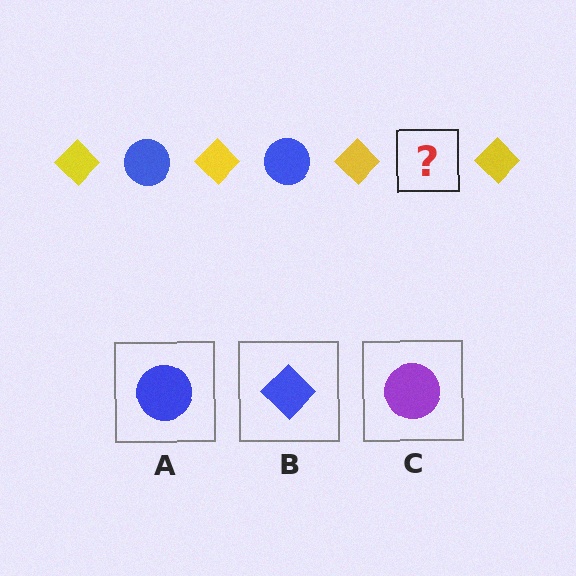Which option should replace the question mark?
Option A.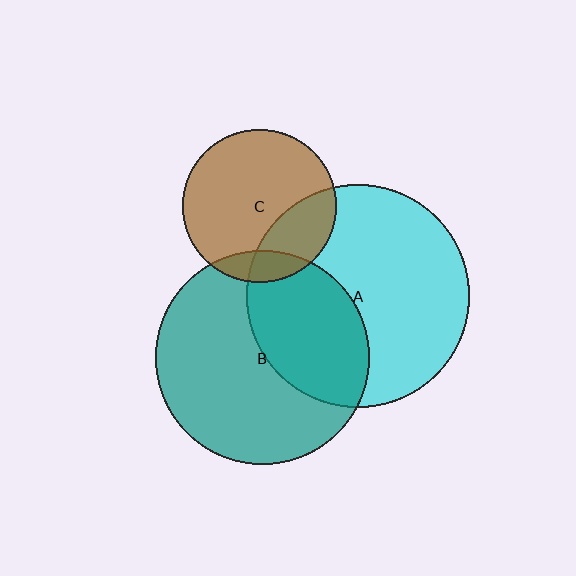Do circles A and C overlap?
Yes.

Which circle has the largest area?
Circle A (cyan).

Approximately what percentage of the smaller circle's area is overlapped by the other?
Approximately 25%.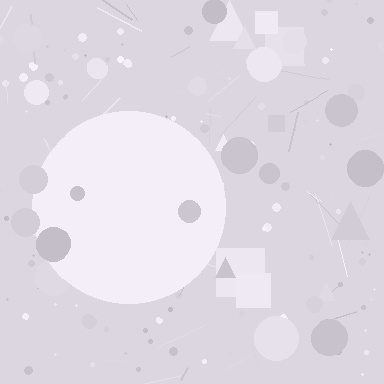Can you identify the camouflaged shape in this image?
The camouflaged shape is a circle.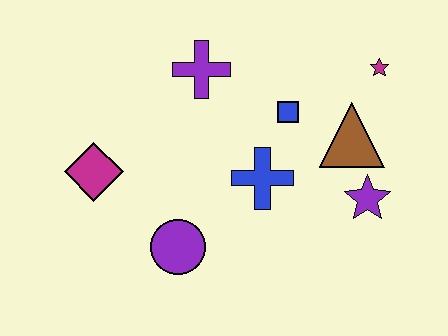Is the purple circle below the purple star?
Yes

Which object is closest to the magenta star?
The brown triangle is closest to the magenta star.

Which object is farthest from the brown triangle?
The magenta diamond is farthest from the brown triangle.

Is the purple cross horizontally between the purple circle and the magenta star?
Yes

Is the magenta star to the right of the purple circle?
Yes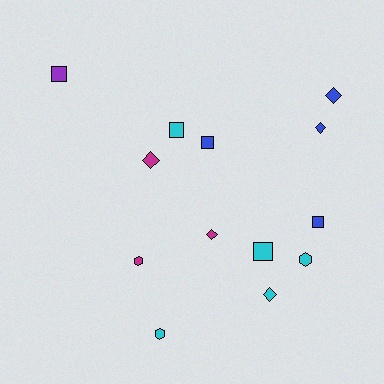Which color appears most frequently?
Cyan, with 5 objects.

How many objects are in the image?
There are 13 objects.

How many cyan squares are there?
There are 2 cyan squares.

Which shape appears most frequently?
Square, with 5 objects.